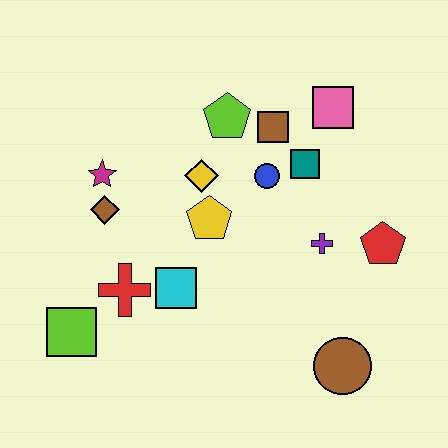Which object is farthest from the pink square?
The lime square is farthest from the pink square.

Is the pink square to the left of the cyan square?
No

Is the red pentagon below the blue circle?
Yes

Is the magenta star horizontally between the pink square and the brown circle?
No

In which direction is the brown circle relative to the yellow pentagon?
The brown circle is below the yellow pentagon.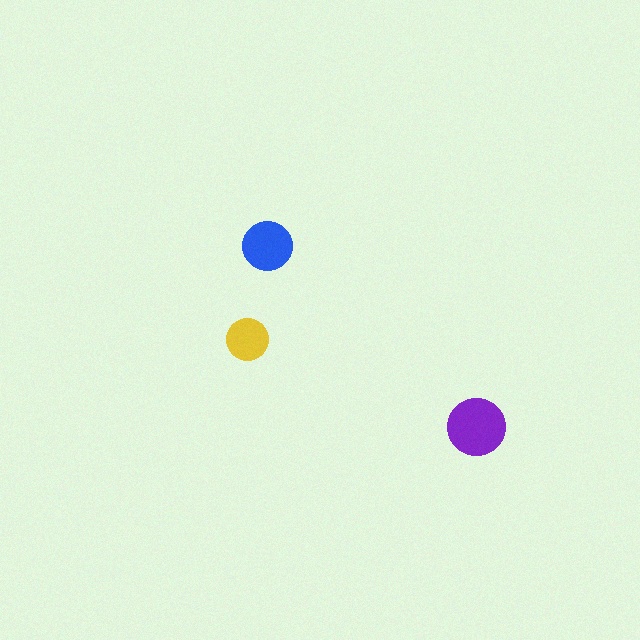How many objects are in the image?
There are 3 objects in the image.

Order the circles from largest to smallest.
the purple one, the blue one, the yellow one.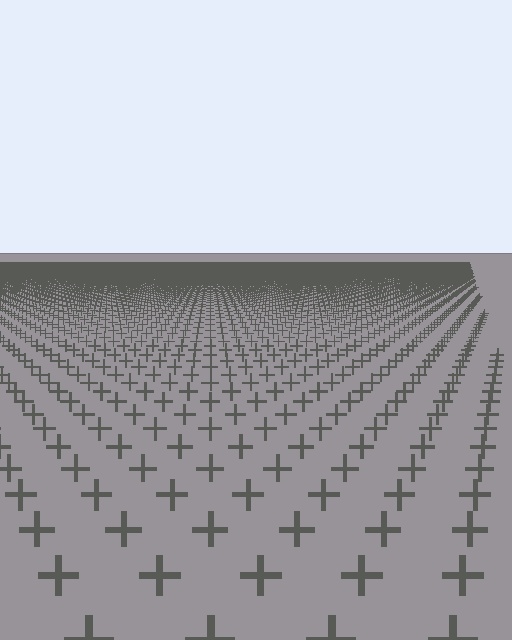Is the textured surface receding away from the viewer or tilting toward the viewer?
The surface is receding away from the viewer. Texture elements get smaller and denser toward the top.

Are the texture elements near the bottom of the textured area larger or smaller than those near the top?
Larger. Near the bottom, elements are closer to the viewer and appear at a bigger on-screen size.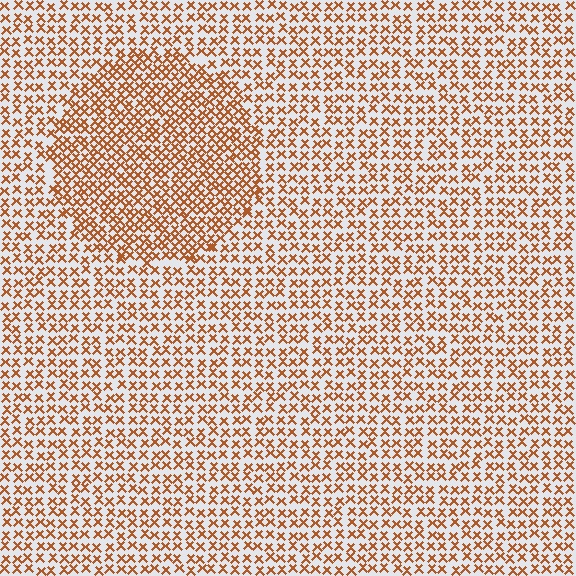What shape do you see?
I see a circle.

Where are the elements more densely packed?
The elements are more densely packed inside the circle boundary.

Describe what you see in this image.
The image contains small brown elements arranged at two different densities. A circle-shaped region is visible where the elements are more densely packed than the surrounding area.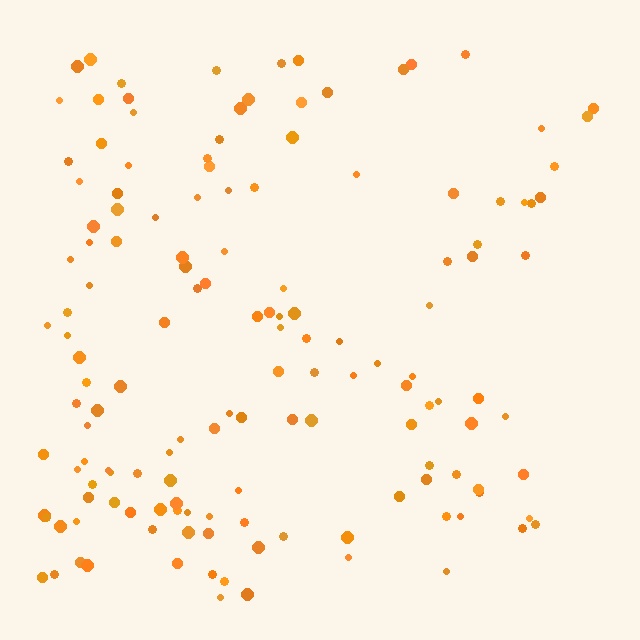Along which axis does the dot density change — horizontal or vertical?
Horizontal.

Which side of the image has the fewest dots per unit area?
The right.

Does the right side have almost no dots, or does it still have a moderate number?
Still a moderate number, just noticeably fewer than the left.